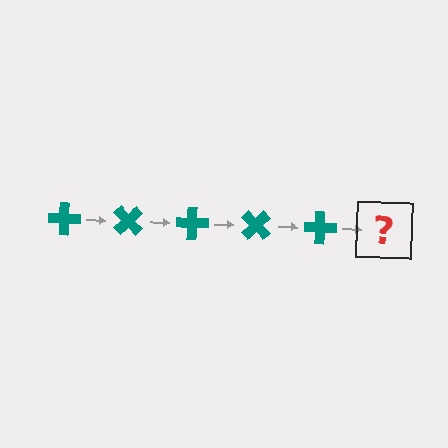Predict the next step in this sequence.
The next step is a teal cross rotated 225 degrees.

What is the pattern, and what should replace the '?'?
The pattern is that the cross rotates 45 degrees each step. The '?' should be a teal cross rotated 225 degrees.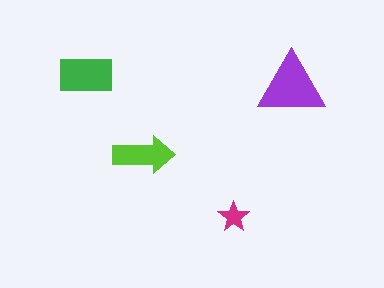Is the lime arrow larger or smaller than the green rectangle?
Smaller.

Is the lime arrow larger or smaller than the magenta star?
Larger.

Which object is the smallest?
The magenta star.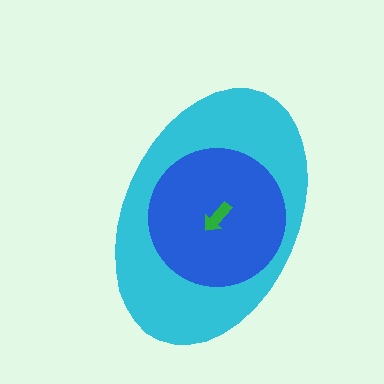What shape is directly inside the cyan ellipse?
The blue circle.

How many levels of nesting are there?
3.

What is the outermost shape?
The cyan ellipse.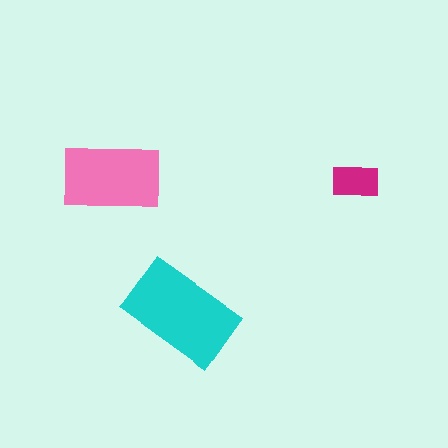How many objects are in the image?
There are 3 objects in the image.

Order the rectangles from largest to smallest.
the cyan one, the pink one, the magenta one.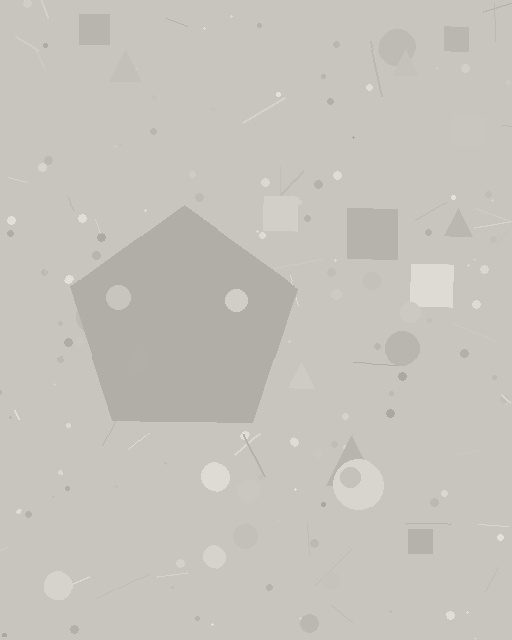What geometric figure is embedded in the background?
A pentagon is embedded in the background.